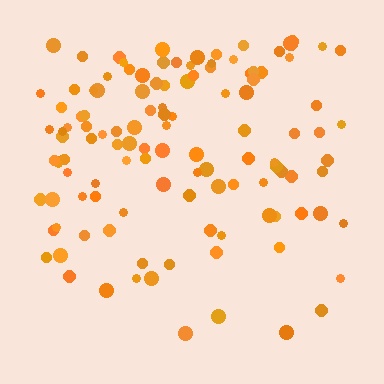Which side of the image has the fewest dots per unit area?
The bottom.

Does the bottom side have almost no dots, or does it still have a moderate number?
Still a moderate number, just noticeably fewer than the top.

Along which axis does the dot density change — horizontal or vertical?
Vertical.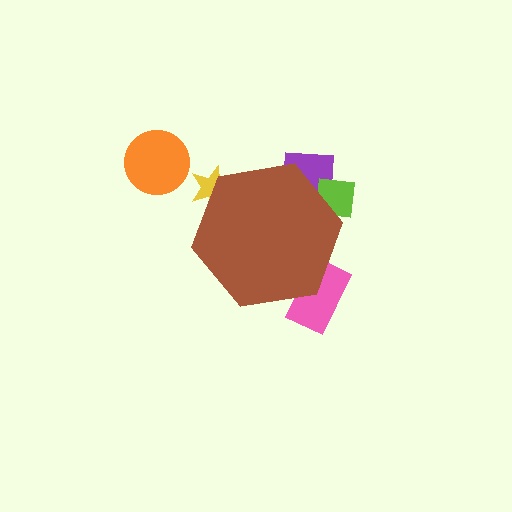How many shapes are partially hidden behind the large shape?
4 shapes are partially hidden.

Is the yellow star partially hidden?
Yes, the yellow star is partially hidden behind the brown hexagon.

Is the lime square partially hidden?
Yes, the lime square is partially hidden behind the brown hexagon.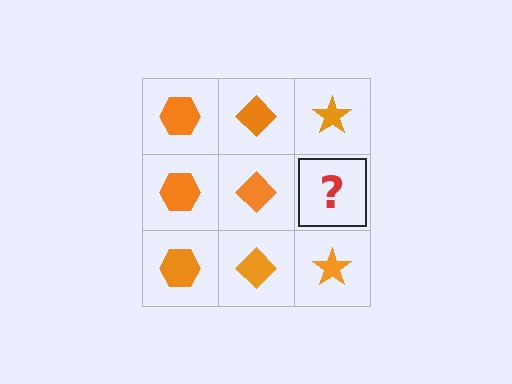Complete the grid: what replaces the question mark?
The question mark should be replaced with an orange star.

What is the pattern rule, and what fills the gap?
The rule is that each column has a consistent shape. The gap should be filled with an orange star.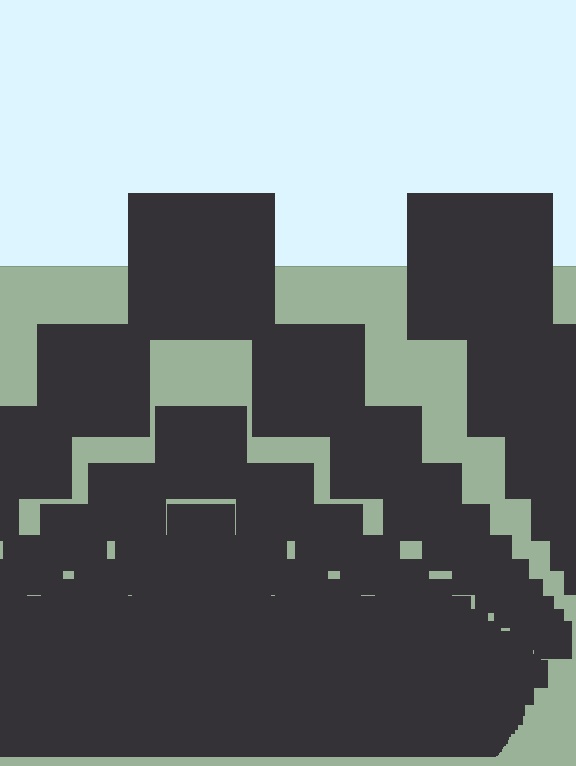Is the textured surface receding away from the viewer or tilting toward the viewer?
The surface appears to tilt toward the viewer. Texture elements get larger and sparser toward the top.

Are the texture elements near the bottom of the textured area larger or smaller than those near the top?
Smaller. The gradient is inverted — elements near the bottom are smaller and denser.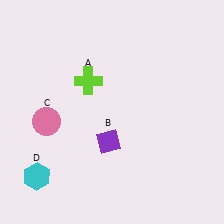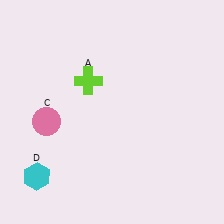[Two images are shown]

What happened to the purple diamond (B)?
The purple diamond (B) was removed in Image 2. It was in the bottom-left area of Image 1.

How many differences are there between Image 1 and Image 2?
There is 1 difference between the two images.